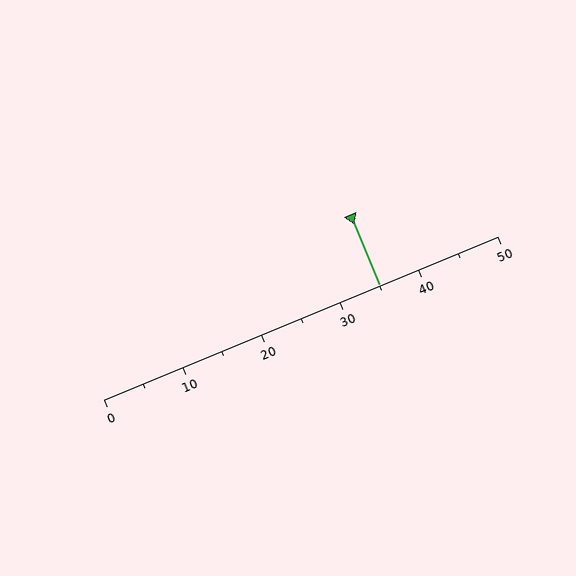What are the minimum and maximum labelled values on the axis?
The axis runs from 0 to 50.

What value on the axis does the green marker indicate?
The marker indicates approximately 35.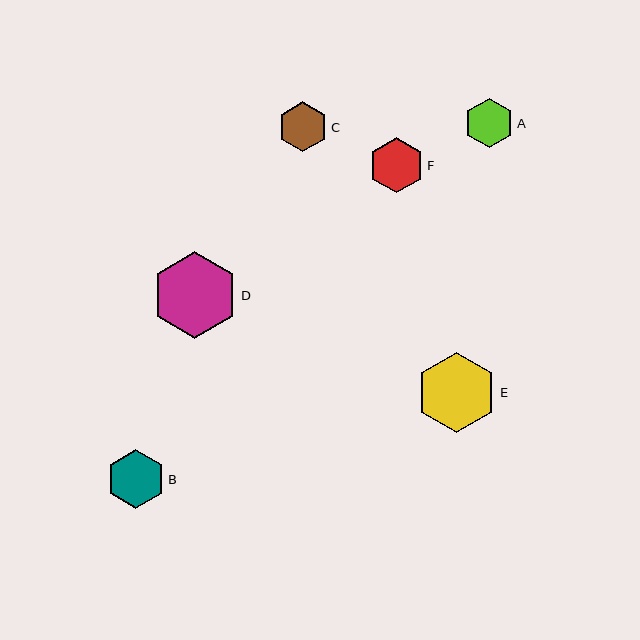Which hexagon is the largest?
Hexagon D is the largest with a size of approximately 87 pixels.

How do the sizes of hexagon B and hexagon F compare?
Hexagon B and hexagon F are approximately the same size.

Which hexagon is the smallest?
Hexagon A is the smallest with a size of approximately 50 pixels.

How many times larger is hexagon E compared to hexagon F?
Hexagon E is approximately 1.5 times the size of hexagon F.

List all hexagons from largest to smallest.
From largest to smallest: D, E, B, F, C, A.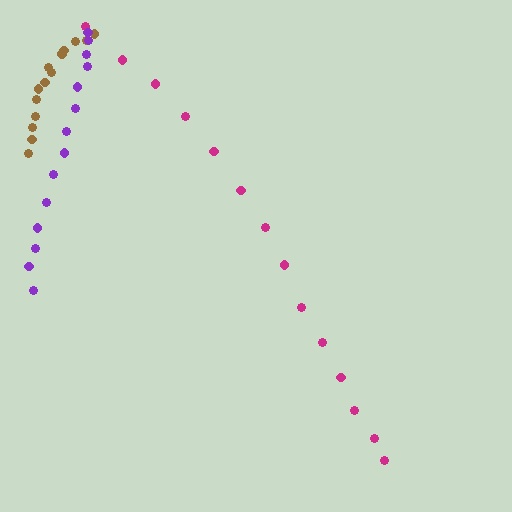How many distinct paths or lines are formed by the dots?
There are 3 distinct paths.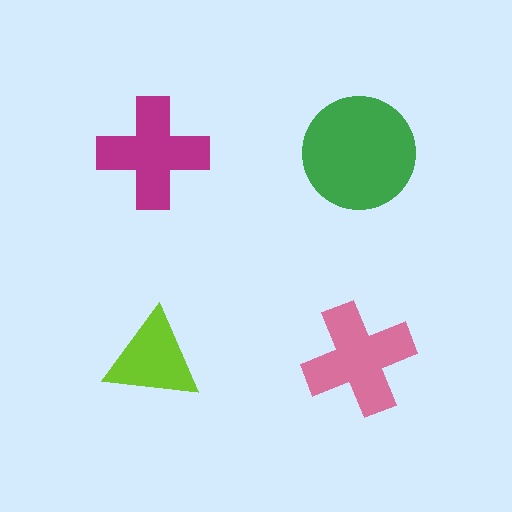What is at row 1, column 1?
A magenta cross.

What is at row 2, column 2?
A pink cross.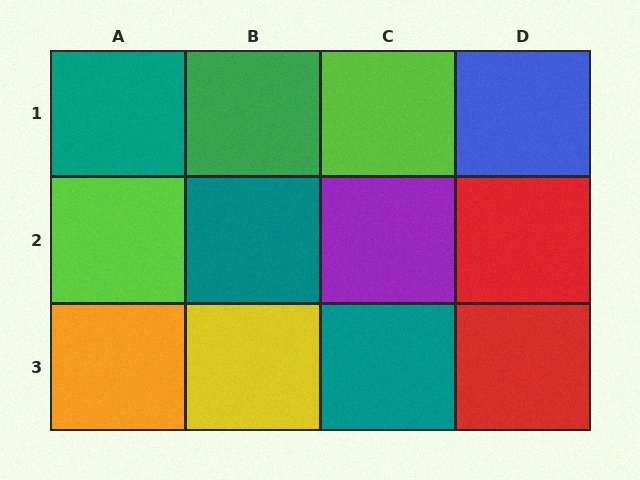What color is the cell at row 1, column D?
Blue.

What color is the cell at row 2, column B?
Teal.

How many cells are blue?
1 cell is blue.